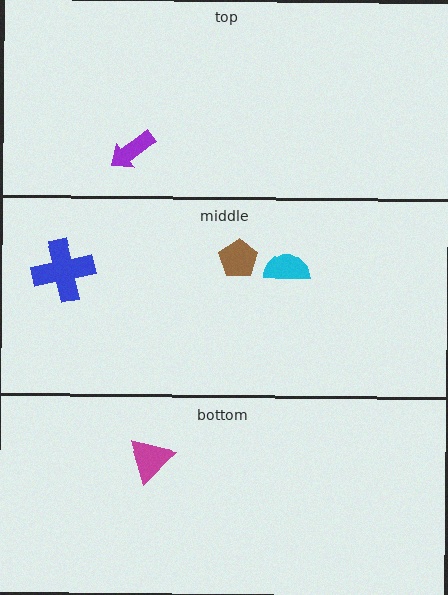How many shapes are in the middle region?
3.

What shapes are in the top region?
The purple arrow.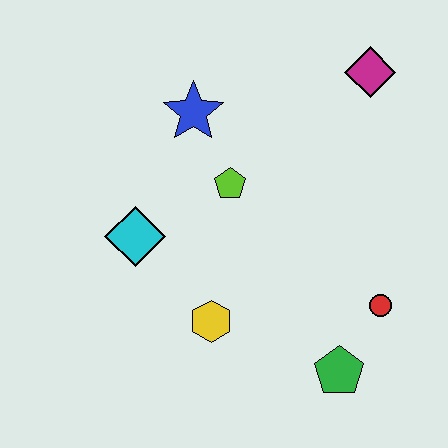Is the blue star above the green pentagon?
Yes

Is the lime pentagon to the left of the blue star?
No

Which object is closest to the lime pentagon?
The blue star is closest to the lime pentagon.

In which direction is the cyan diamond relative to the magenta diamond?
The cyan diamond is to the left of the magenta diamond.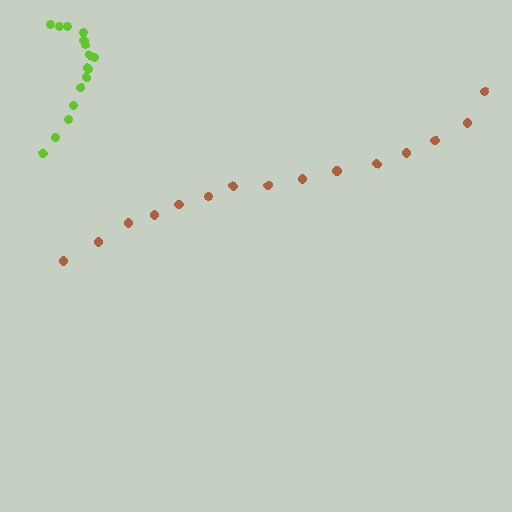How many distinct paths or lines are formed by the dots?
There are 2 distinct paths.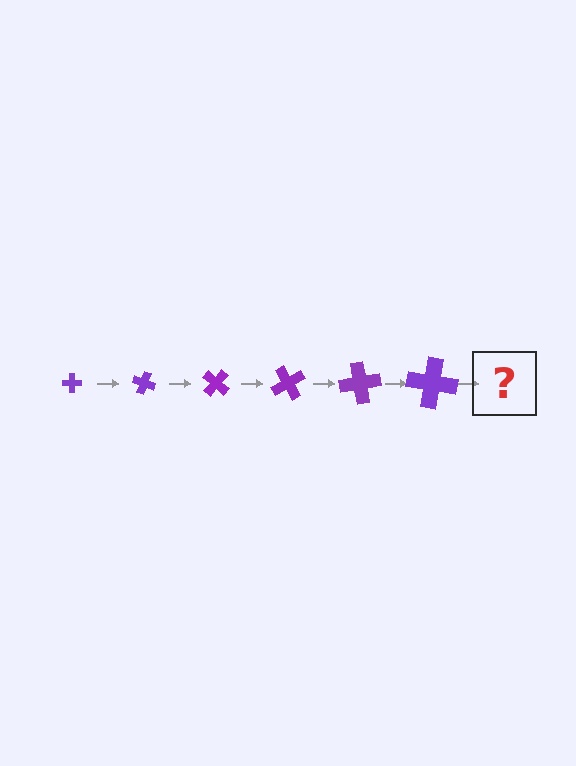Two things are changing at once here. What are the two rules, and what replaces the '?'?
The two rules are that the cross grows larger each step and it rotates 20 degrees each step. The '?' should be a cross, larger than the previous one and rotated 120 degrees from the start.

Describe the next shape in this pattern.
It should be a cross, larger than the previous one and rotated 120 degrees from the start.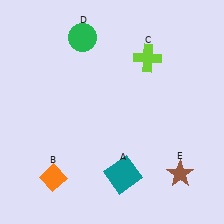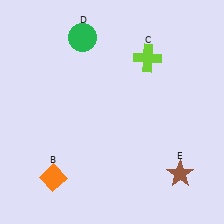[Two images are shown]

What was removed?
The teal square (A) was removed in Image 2.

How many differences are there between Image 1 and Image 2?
There is 1 difference between the two images.